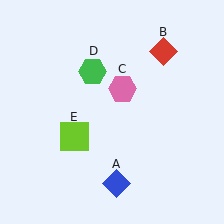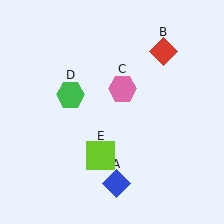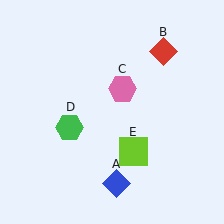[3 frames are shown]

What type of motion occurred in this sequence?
The green hexagon (object D), lime square (object E) rotated counterclockwise around the center of the scene.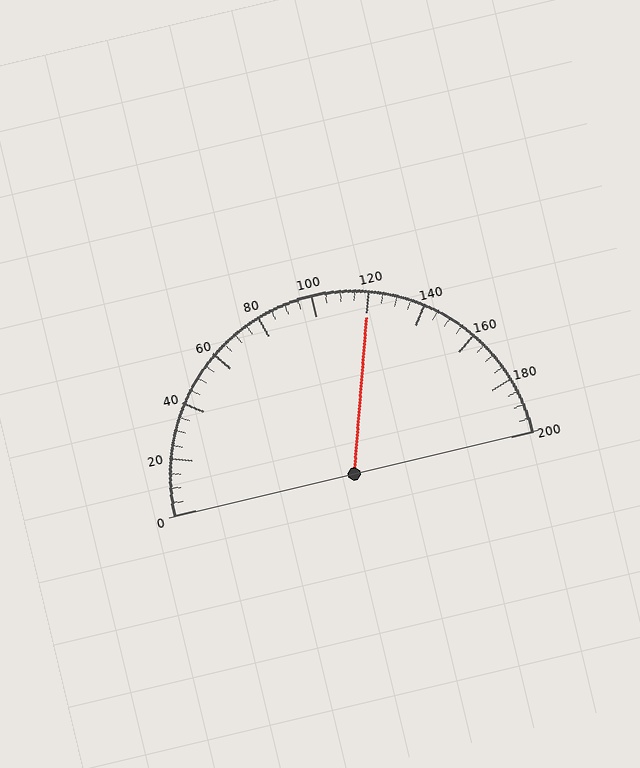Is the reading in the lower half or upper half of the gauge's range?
The reading is in the upper half of the range (0 to 200).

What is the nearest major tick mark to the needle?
The nearest major tick mark is 120.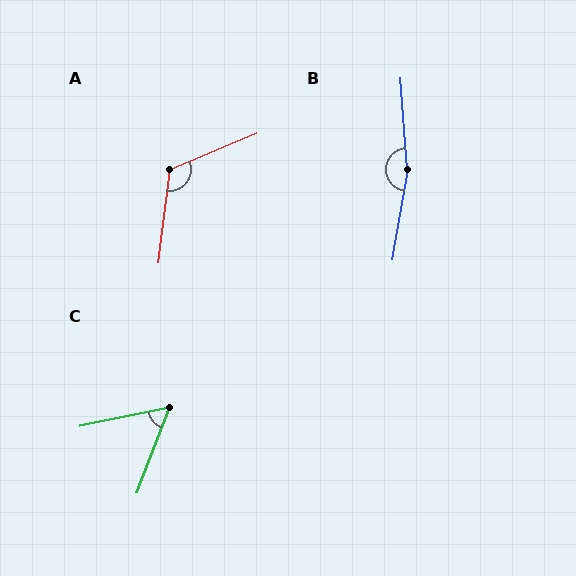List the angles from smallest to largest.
C (58°), A (120°), B (166°).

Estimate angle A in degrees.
Approximately 120 degrees.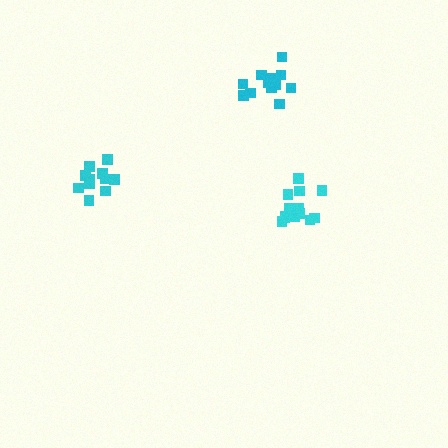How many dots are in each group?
Group 1: 13 dots, Group 2: 13 dots, Group 3: 13 dots (39 total).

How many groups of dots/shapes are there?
There are 3 groups.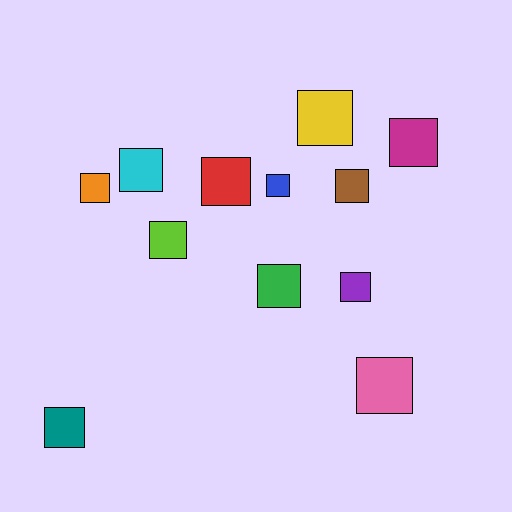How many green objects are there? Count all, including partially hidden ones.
There is 1 green object.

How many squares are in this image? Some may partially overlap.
There are 12 squares.